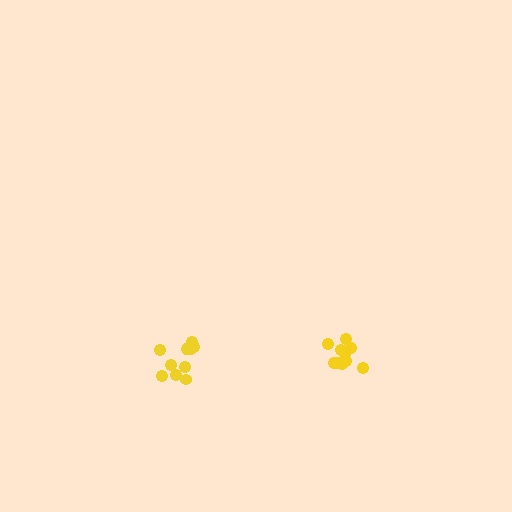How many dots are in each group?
Group 1: 10 dots, Group 2: 10 dots (20 total).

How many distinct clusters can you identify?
There are 2 distinct clusters.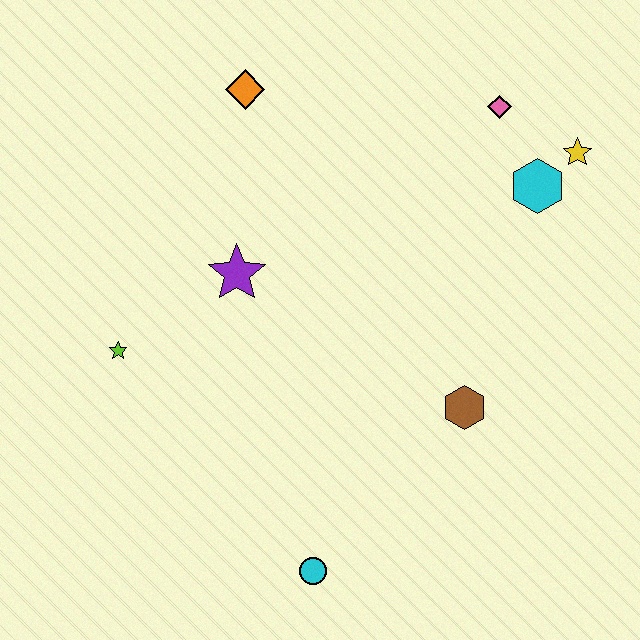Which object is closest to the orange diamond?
The purple star is closest to the orange diamond.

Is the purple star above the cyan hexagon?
No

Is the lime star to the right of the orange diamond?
No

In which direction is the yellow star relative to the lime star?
The yellow star is to the right of the lime star.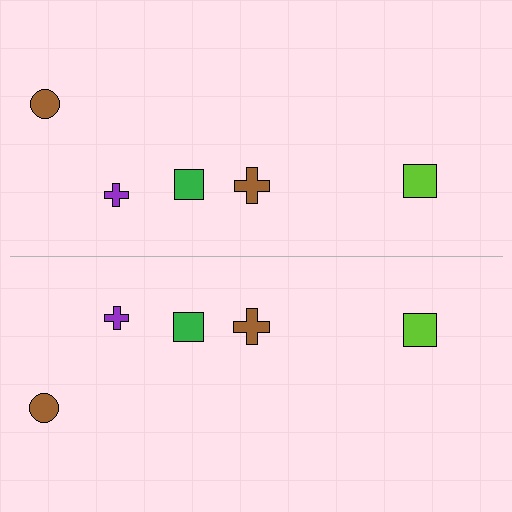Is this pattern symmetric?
Yes, this pattern has bilateral (reflection) symmetry.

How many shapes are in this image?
There are 10 shapes in this image.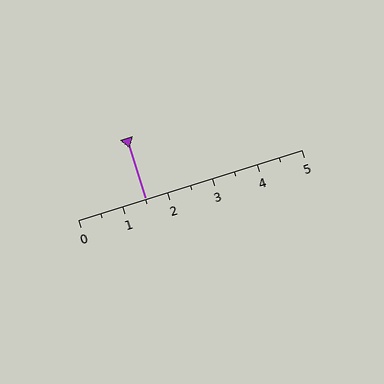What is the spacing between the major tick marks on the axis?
The major ticks are spaced 1 apart.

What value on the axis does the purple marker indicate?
The marker indicates approximately 1.5.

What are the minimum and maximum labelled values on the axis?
The axis runs from 0 to 5.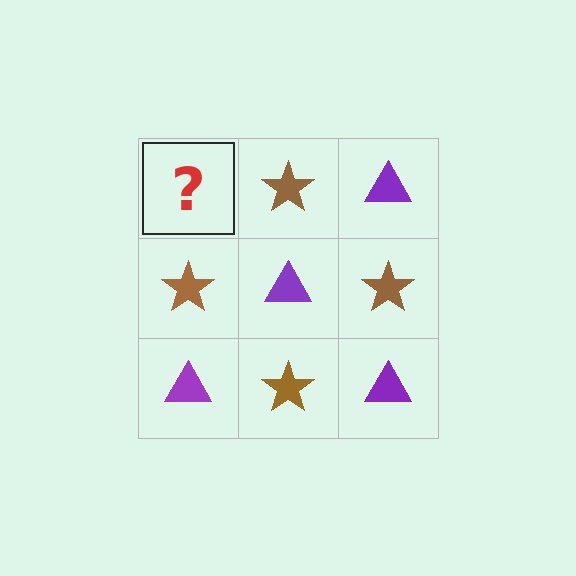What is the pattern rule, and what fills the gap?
The rule is that it alternates purple triangle and brown star in a checkerboard pattern. The gap should be filled with a purple triangle.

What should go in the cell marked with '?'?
The missing cell should contain a purple triangle.